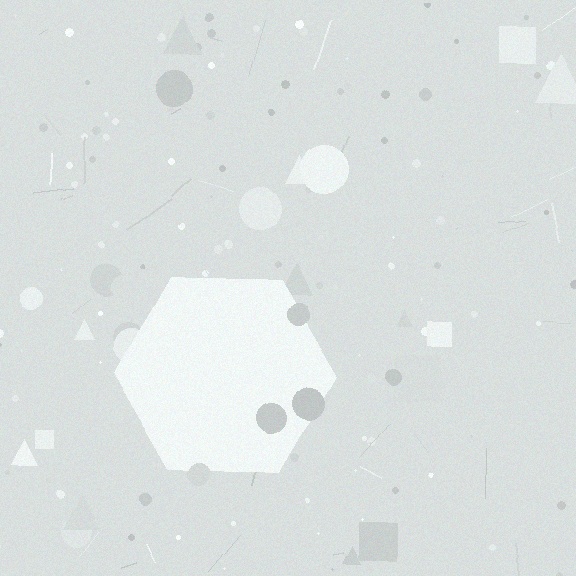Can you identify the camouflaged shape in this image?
The camouflaged shape is a hexagon.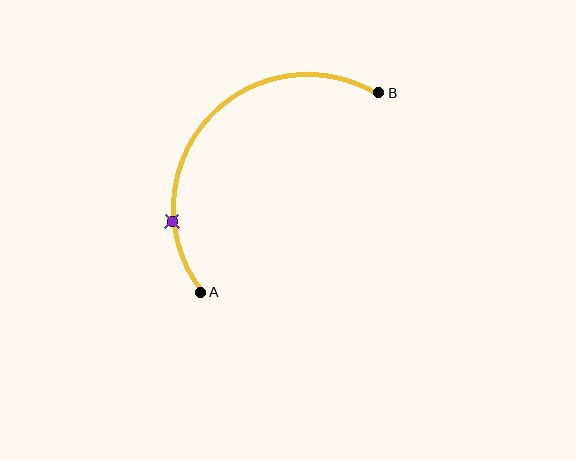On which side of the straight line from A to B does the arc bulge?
The arc bulges above and to the left of the straight line connecting A and B.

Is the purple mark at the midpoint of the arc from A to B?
No. The purple mark lies on the arc but is closer to endpoint A. The arc midpoint would be at the point on the curve equidistant along the arc from both A and B.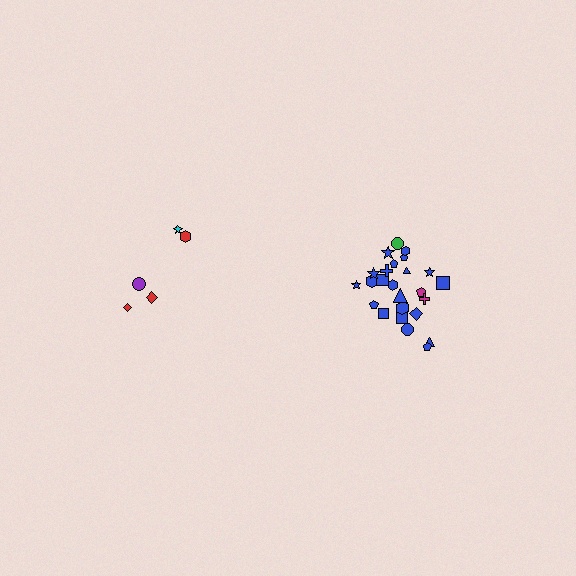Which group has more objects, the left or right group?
The right group.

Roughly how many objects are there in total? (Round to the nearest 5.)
Roughly 30 objects in total.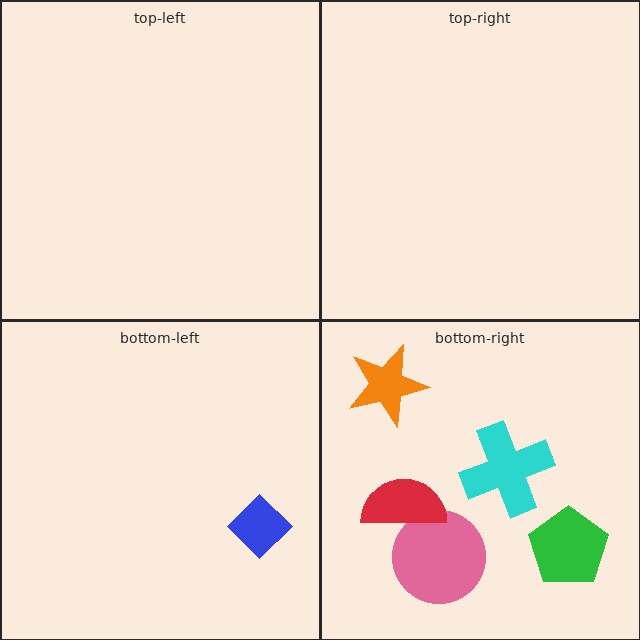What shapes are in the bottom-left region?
The blue diamond.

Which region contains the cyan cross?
The bottom-right region.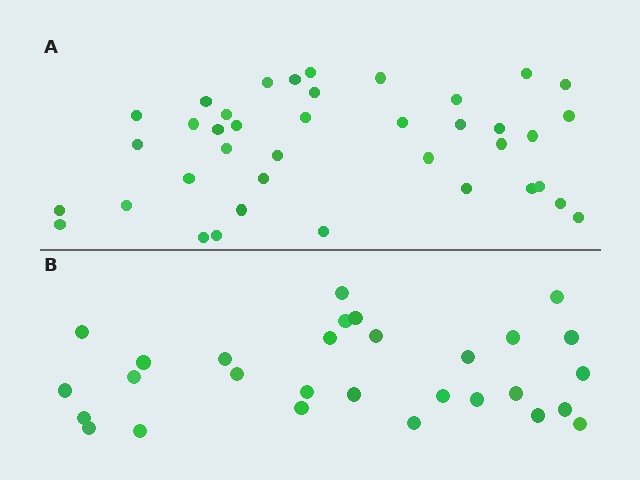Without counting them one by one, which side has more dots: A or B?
Region A (the top region) has more dots.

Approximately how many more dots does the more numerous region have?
Region A has roughly 10 or so more dots than region B.